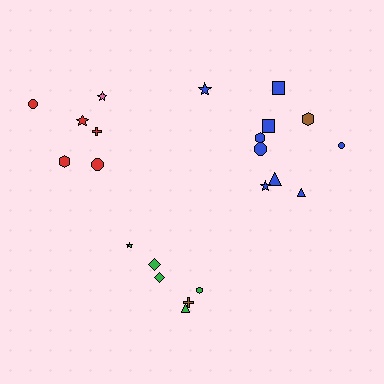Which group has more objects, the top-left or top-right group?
The top-right group.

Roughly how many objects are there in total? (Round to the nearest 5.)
Roughly 20 objects in total.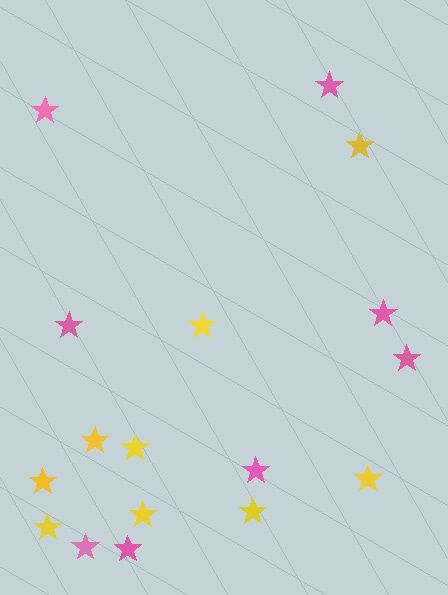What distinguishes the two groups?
There are 2 groups: one group of yellow stars (9) and one group of pink stars (8).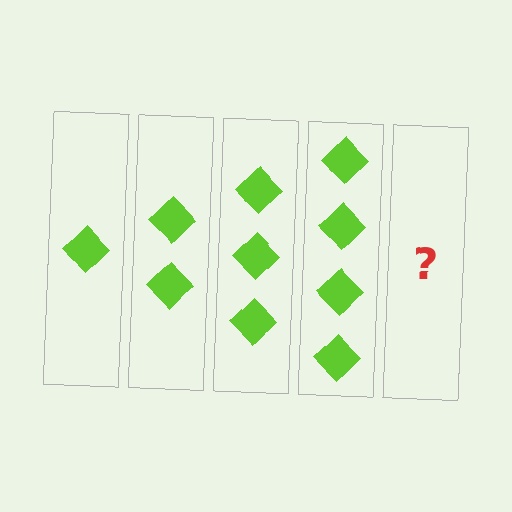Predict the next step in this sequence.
The next step is 5 diamonds.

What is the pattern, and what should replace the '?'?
The pattern is that each step adds one more diamond. The '?' should be 5 diamonds.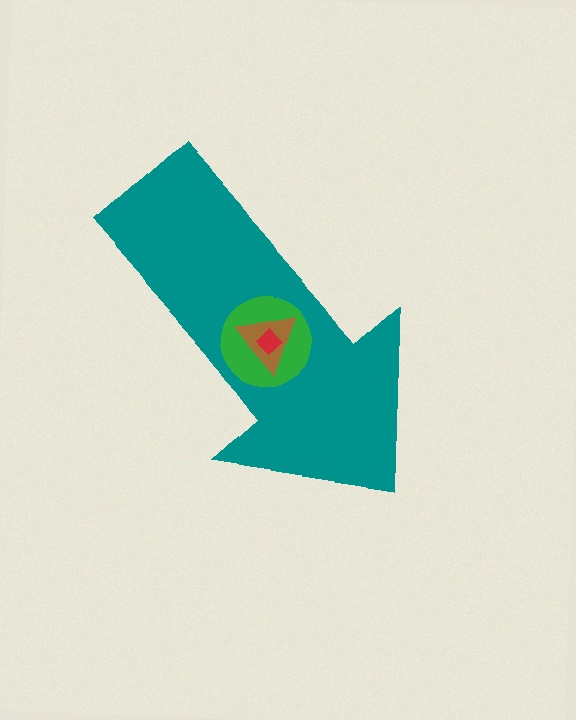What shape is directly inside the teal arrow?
The green circle.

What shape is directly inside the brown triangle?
The red diamond.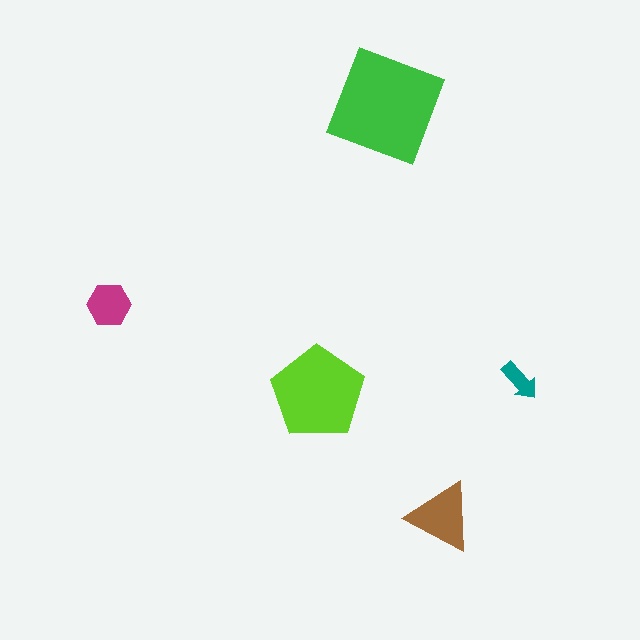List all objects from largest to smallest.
The green square, the lime pentagon, the brown triangle, the magenta hexagon, the teal arrow.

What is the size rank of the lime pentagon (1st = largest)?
2nd.